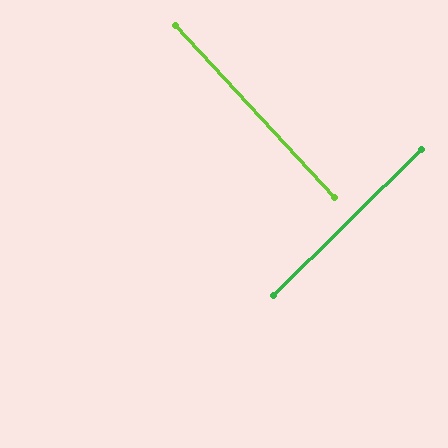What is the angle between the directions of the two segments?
Approximately 88 degrees.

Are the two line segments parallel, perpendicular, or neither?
Perpendicular — they meet at approximately 88°.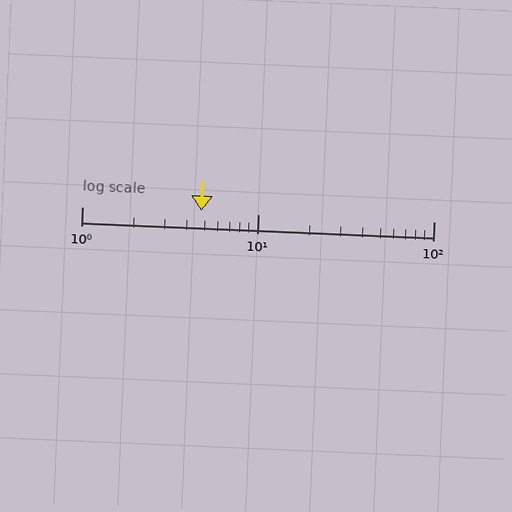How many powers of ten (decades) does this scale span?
The scale spans 2 decades, from 1 to 100.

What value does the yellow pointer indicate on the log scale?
The pointer indicates approximately 4.8.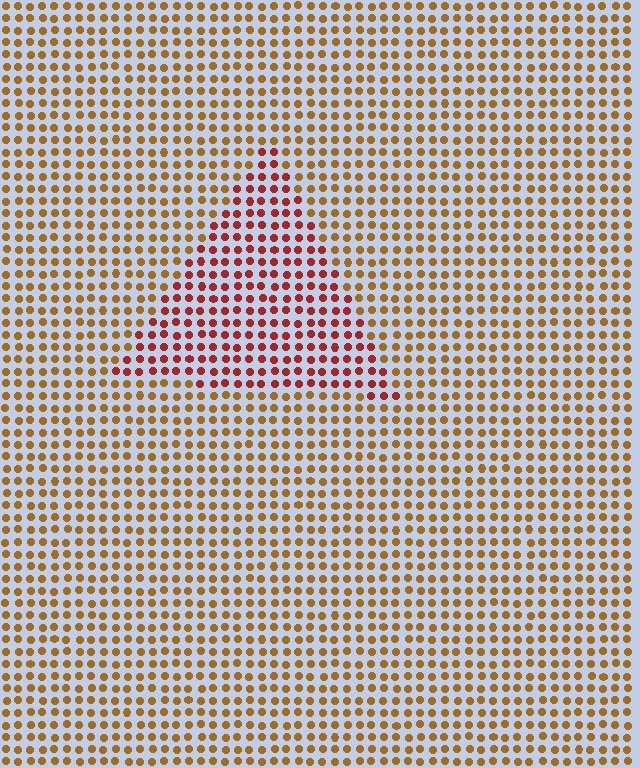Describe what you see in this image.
The image is filled with small brown elements in a uniform arrangement. A triangle-shaped region is visible where the elements are tinted to a slightly different hue, forming a subtle color boundary.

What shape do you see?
I see a triangle.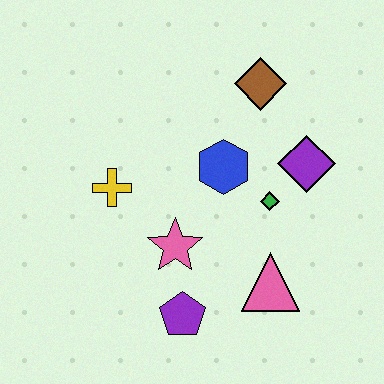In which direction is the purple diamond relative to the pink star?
The purple diamond is to the right of the pink star.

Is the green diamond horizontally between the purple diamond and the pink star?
Yes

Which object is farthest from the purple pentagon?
The brown diamond is farthest from the purple pentagon.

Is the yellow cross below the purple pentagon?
No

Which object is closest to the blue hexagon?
The green diamond is closest to the blue hexagon.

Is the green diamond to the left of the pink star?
No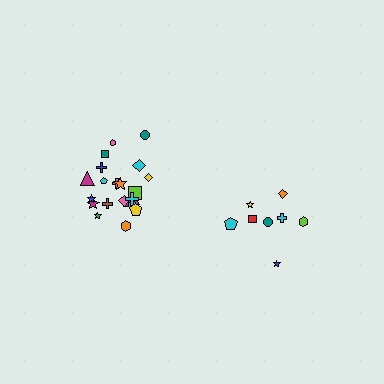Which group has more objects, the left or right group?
The left group.